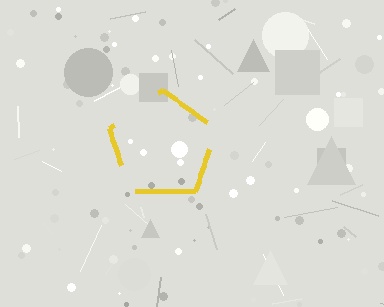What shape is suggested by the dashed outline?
The dashed outline suggests a pentagon.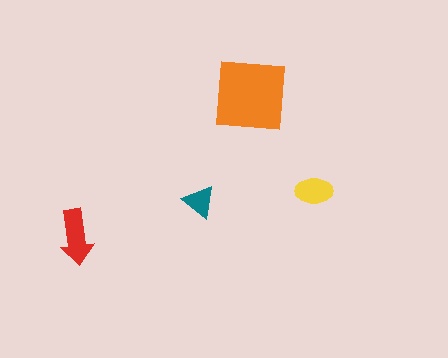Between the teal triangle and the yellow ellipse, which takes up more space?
The yellow ellipse.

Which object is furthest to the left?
The red arrow is leftmost.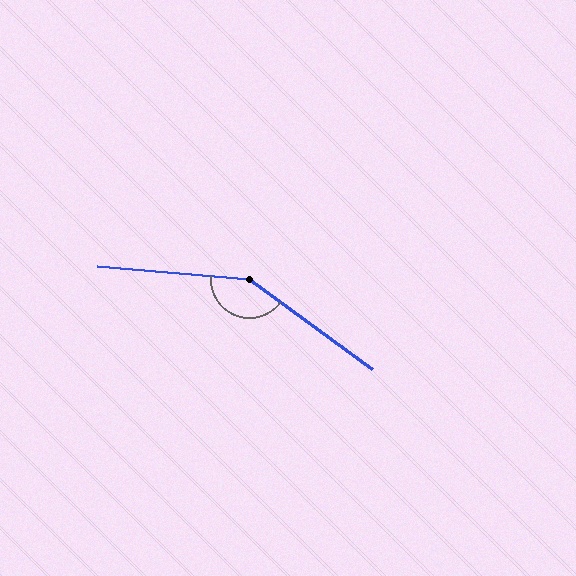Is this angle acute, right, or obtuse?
It is obtuse.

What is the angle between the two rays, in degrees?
Approximately 149 degrees.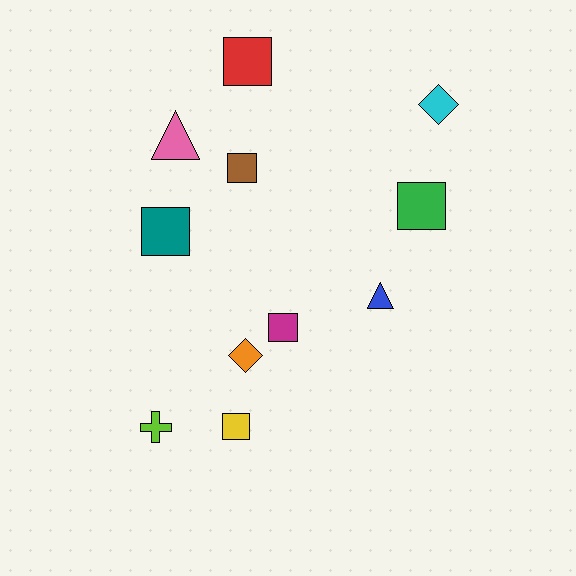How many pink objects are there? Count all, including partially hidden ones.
There is 1 pink object.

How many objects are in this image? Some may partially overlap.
There are 11 objects.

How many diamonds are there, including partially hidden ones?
There are 2 diamonds.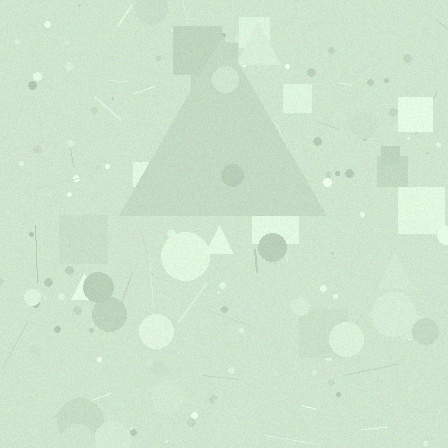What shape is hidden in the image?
A triangle is hidden in the image.